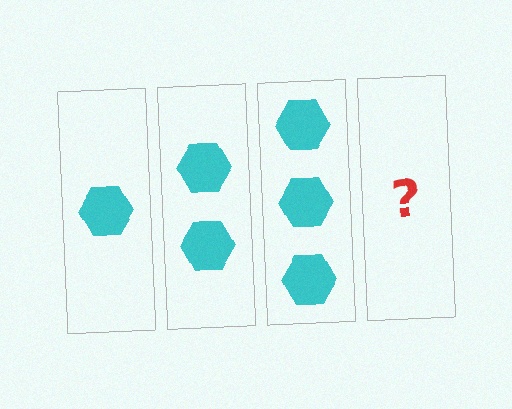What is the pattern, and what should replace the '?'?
The pattern is that each step adds one more hexagon. The '?' should be 4 hexagons.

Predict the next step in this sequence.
The next step is 4 hexagons.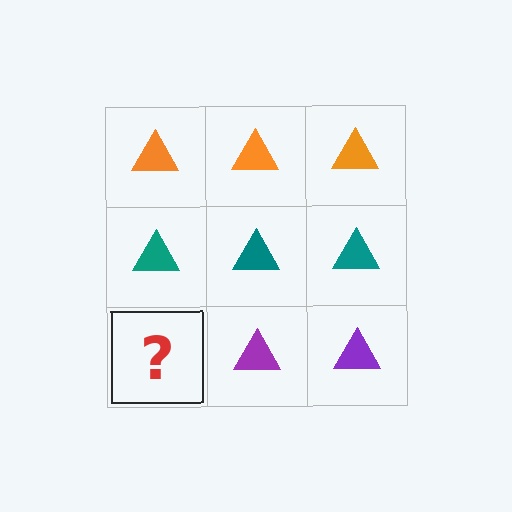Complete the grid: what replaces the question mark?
The question mark should be replaced with a purple triangle.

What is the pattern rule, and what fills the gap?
The rule is that each row has a consistent color. The gap should be filled with a purple triangle.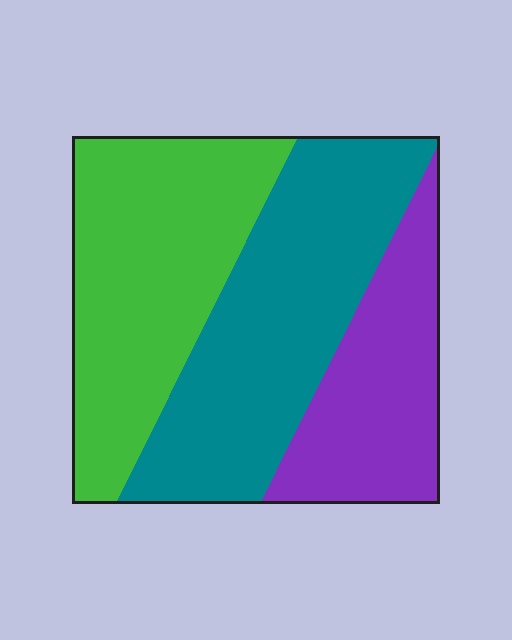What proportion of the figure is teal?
Teal covers roughly 40% of the figure.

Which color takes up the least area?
Purple, at roughly 25%.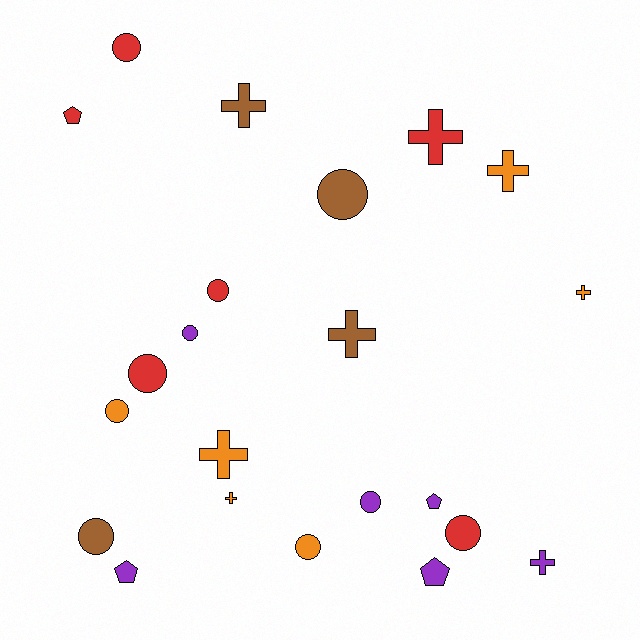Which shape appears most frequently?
Circle, with 10 objects.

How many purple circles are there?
There are 2 purple circles.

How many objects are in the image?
There are 22 objects.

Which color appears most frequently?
Orange, with 6 objects.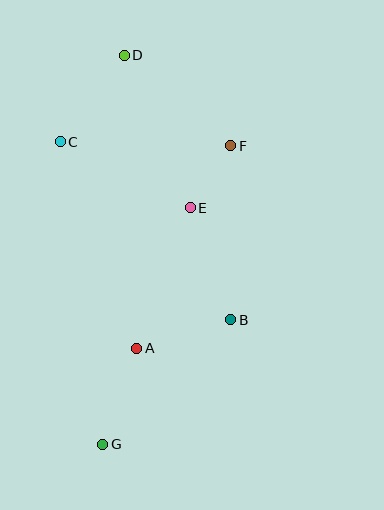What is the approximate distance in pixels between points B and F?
The distance between B and F is approximately 174 pixels.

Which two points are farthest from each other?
Points D and G are farthest from each other.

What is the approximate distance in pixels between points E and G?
The distance between E and G is approximately 252 pixels.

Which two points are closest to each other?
Points E and F are closest to each other.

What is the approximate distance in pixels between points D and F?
The distance between D and F is approximately 140 pixels.